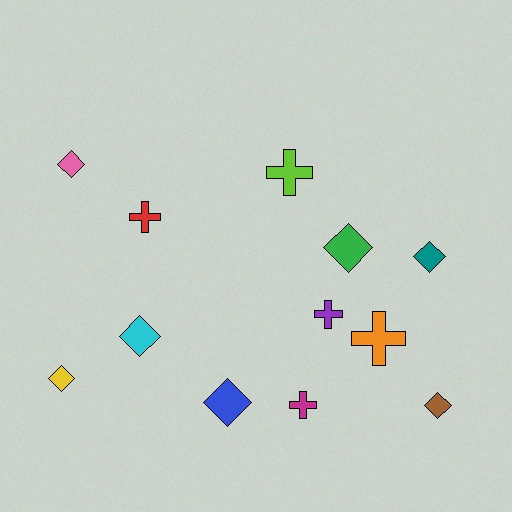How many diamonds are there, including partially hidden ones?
There are 7 diamonds.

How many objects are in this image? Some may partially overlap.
There are 12 objects.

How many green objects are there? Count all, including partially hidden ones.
There is 1 green object.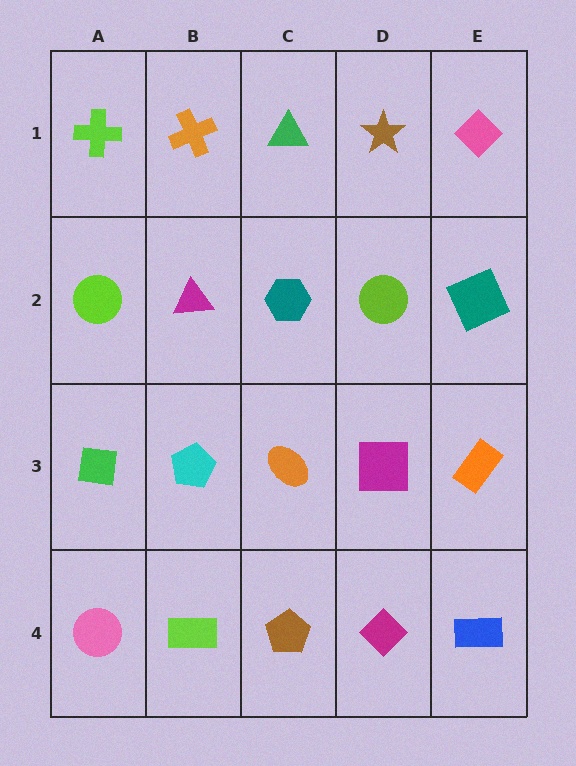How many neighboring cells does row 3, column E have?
3.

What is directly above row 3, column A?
A lime circle.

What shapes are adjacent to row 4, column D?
A magenta square (row 3, column D), a brown pentagon (row 4, column C), a blue rectangle (row 4, column E).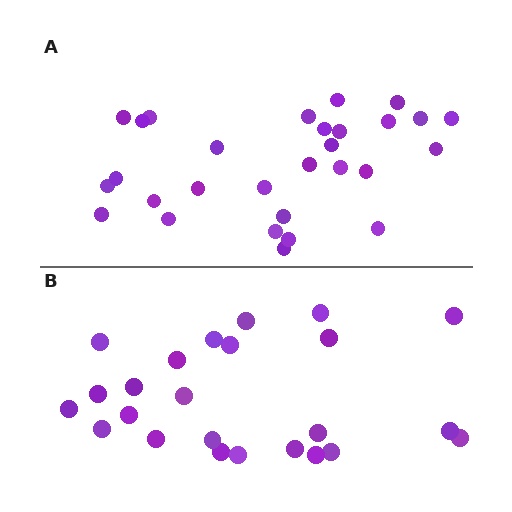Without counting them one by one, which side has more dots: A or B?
Region A (the top region) has more dots.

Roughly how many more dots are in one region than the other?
Region A has about 5 more dots than region B.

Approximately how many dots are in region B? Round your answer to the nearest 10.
About 20 dots. (The exact count is 24, which rounds to 20.)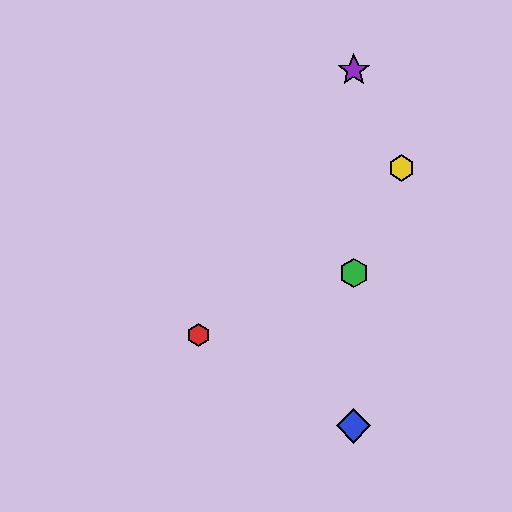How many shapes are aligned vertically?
3 shapes (the blue diamond, the green hexagon, the purple star) are aligned vertically.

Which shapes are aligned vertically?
The blue diamond, the green hexagon, the purple star are aligned vertically.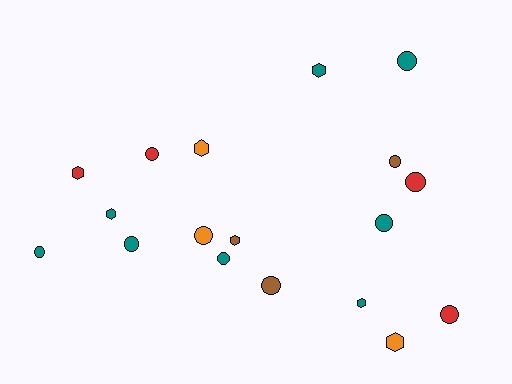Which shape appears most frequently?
Circle, with 11 objects.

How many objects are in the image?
There are 18 objects.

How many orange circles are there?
There is 1 orange circle.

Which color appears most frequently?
Teal, with 8 objects.